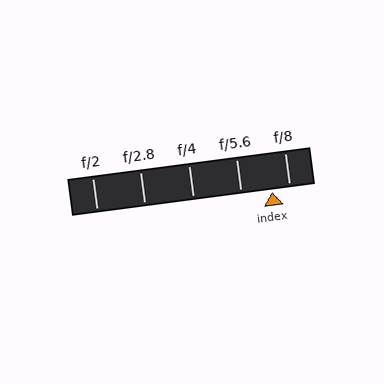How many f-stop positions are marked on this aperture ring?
There are 5 f-stop positions marked.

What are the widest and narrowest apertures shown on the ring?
The widest aperture shown is f/2 and the narrowest is f/8.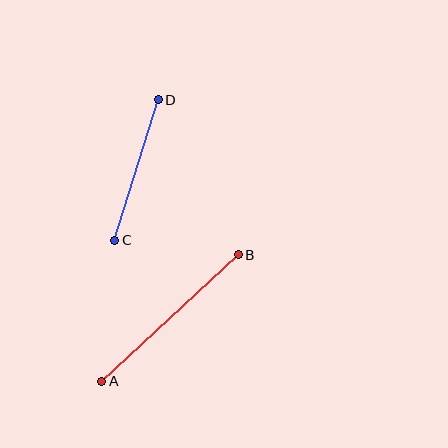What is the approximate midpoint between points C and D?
The midpoint is at approximately (137, 170) pixels.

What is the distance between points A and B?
The distance is approximately 186 pixels.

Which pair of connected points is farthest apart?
Points A and B are farthest apart.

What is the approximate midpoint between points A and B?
The midpoint is at approximately (170, 318) pixels.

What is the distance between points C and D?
The distance is approximately 147 pixels.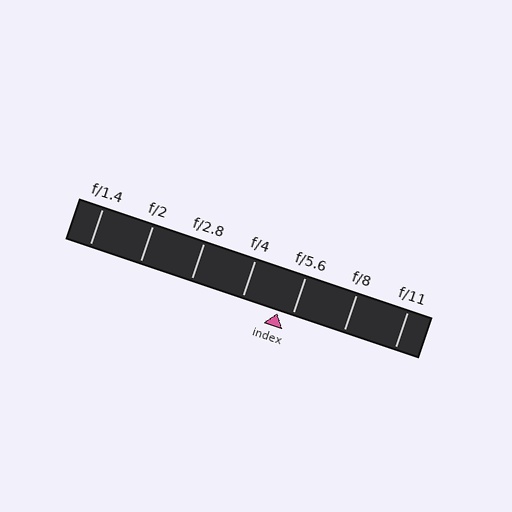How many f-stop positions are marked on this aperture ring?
There are 7 f-stop positions marked.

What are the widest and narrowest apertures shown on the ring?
The widest aperture shown is f/1.4 and the narrowest is f/11.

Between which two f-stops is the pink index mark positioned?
The index mark is between f/4 and f/5.6.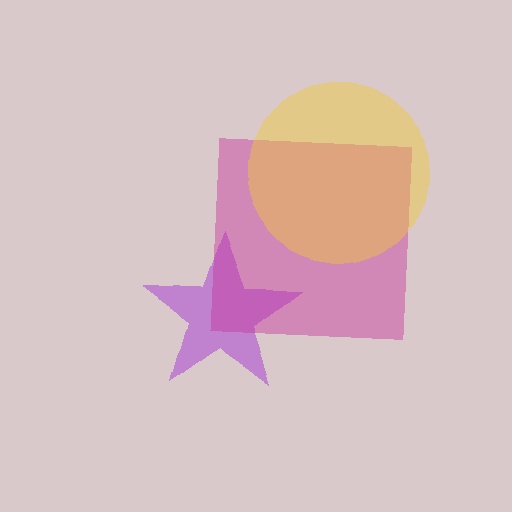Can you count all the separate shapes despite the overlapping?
Yes, there are 3 separate shapes.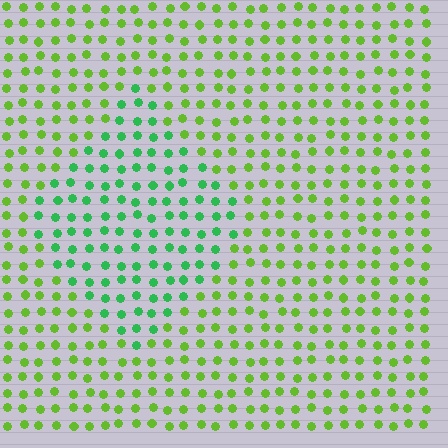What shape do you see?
I see a diamond.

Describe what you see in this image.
The image is filled with small lime elements in a uniform arrangement. A diamond-shaped region is visible where the elements are tinted to a slightly different hue, forming a subtle color boundary.